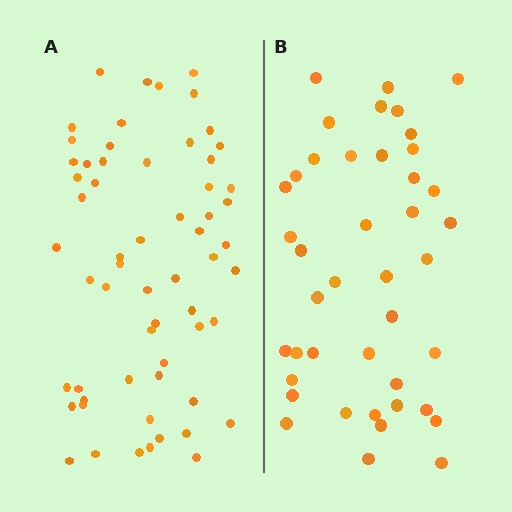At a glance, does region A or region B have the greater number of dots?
Region A (the left region) has more dots.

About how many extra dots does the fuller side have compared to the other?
Region A has approximately 20 more dots than region B.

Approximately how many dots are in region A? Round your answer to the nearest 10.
About 60 dots.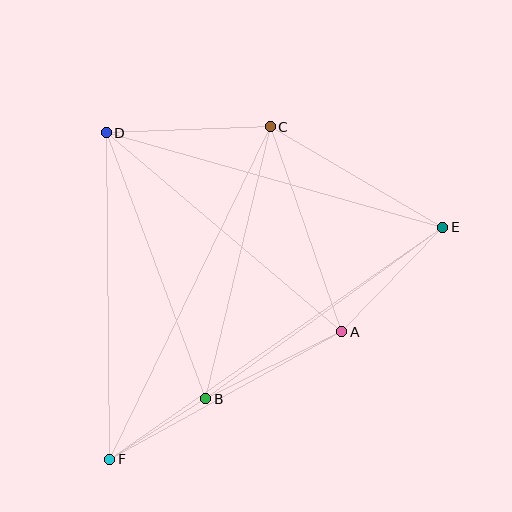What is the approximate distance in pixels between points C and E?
The distance between C and E is approximately 199 pixels.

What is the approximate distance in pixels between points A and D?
The distance between A and D is approximately 308 pixels.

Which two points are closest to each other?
Points B and F are closest to each other.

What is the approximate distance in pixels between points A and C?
The distance between A and C is approximately 217 pixels.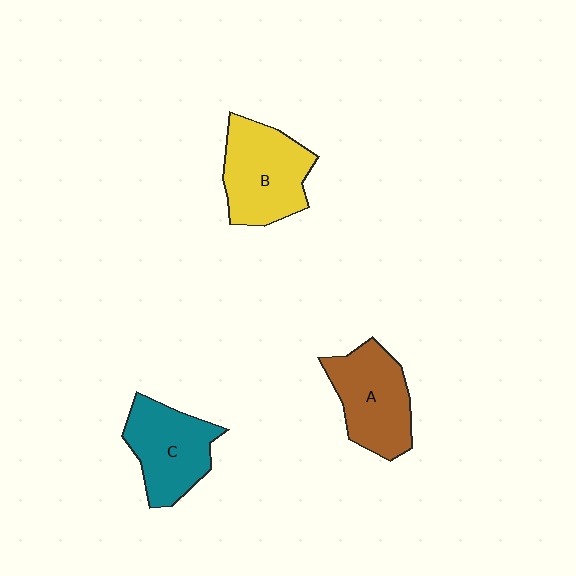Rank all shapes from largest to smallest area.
From largest to smallest: B (yellow), A (brown), C (teal).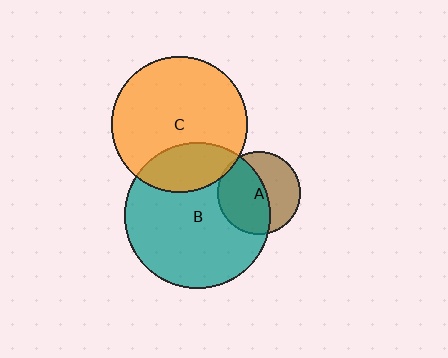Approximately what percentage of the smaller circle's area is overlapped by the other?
Approximately 55%.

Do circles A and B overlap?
Yes.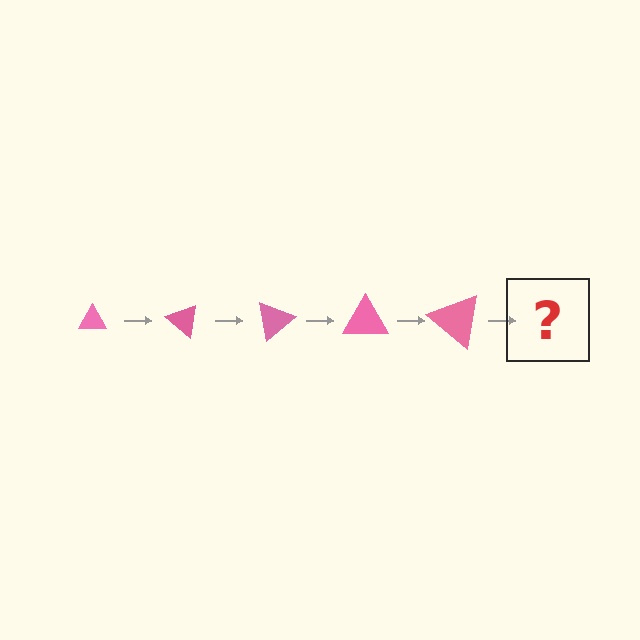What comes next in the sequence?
The next element should be a triangle, larger than the previous one and rotated 200 degrees from the start.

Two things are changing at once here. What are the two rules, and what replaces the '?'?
The two rules are that the triangle grows larger each step and it rotates 40 degrees each step. The '?' should be a triangle, larger than the previous one and rotated 200 degrees from the start.